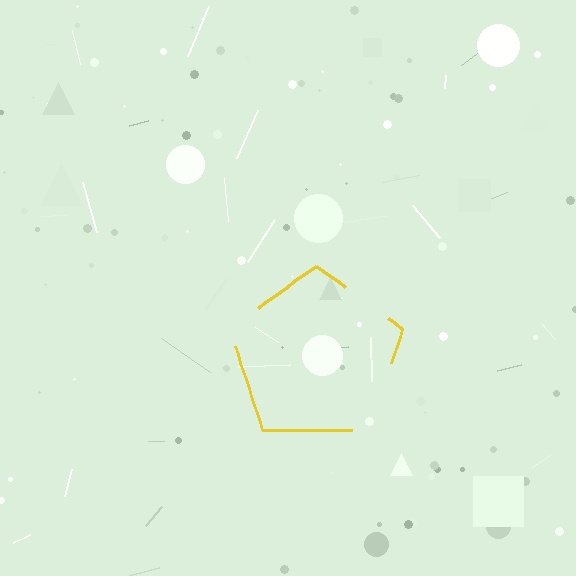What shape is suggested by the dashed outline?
The dashed outline suggests a pentagon.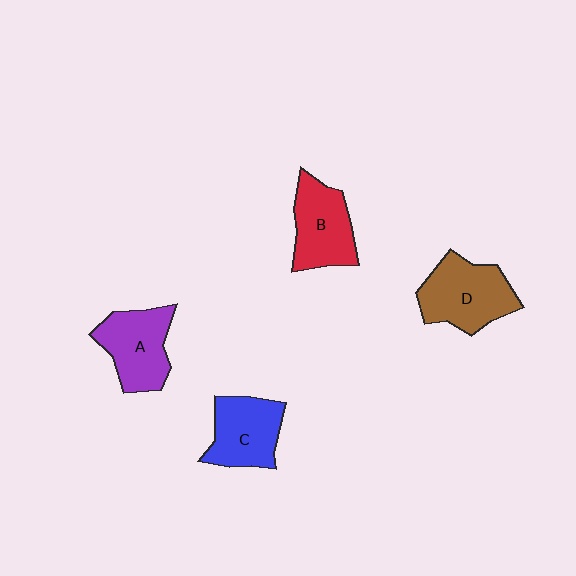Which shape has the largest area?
Shape D (brown).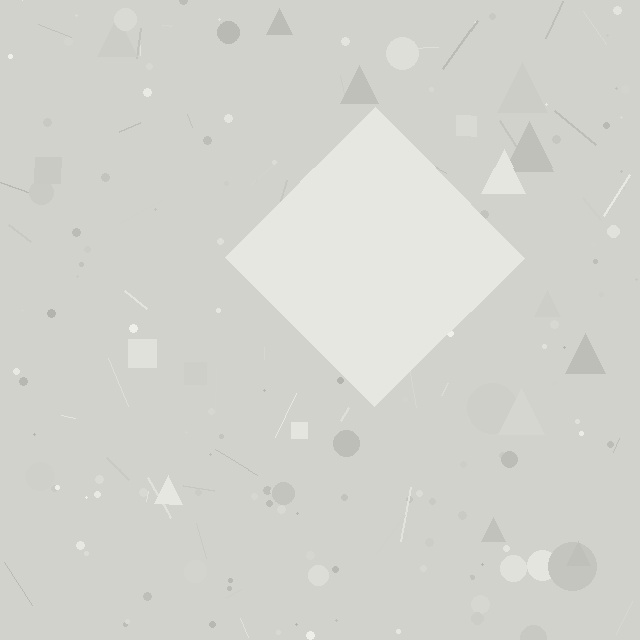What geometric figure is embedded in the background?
A diamond is embedded in the background.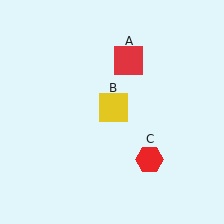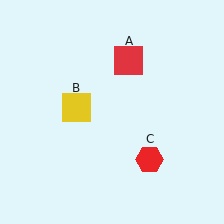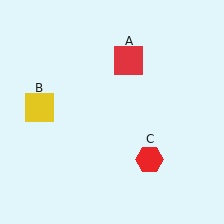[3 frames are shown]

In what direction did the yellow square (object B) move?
The yellow square (object B) moved left.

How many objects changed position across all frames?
1 object changed position: yellow square (object B).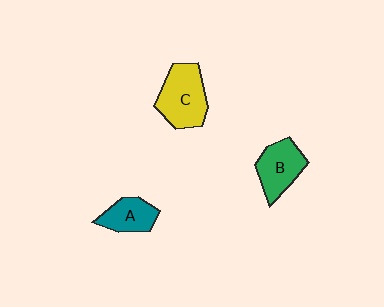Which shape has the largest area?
Shape C (yellow).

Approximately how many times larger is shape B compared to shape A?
Approximately 1.3 times.